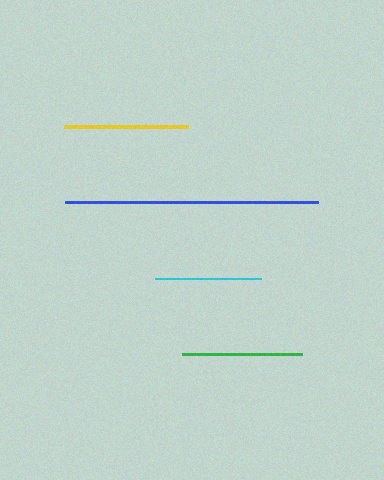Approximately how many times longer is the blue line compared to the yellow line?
The blue line is approximately 2.0 times the length of the yellow line.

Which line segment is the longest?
The blue line is the longest at approximately 254 pixels.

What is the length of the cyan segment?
The cyan segment is approximately 106 pixels long.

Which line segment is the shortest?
The cyan line is the shortest at approximately 106 pixels.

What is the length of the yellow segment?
The yellow segment is approximately 124 pixels long.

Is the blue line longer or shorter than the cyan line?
The blue line is longer than the cyan line.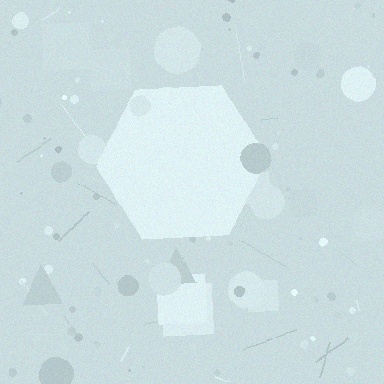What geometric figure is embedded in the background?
A hexagon is embedded in the background.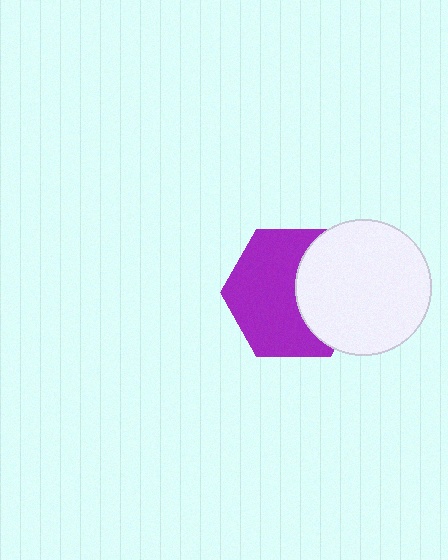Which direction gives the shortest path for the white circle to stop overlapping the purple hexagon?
Moving right gives the shortest separation.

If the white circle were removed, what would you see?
You would see the complete purple hexagon.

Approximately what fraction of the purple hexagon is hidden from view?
Roughly 38% of the purple hexagon is hidden behind the white circle.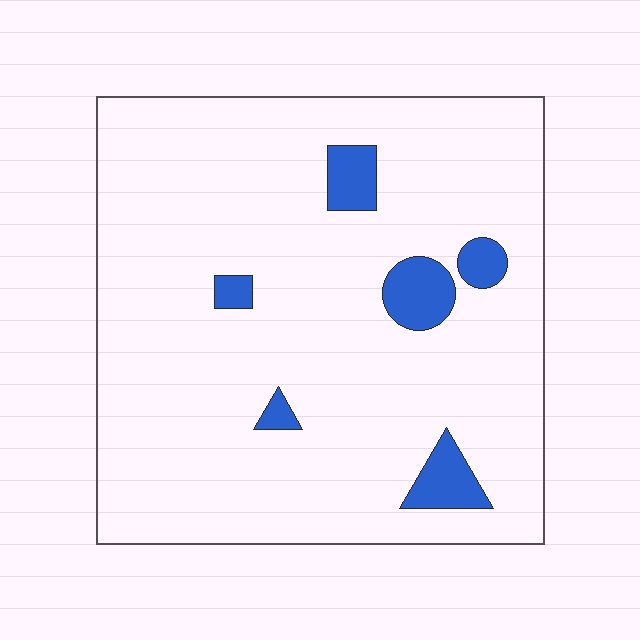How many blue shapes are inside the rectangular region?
6.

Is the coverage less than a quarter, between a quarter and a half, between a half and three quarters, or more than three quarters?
Less than a quarter.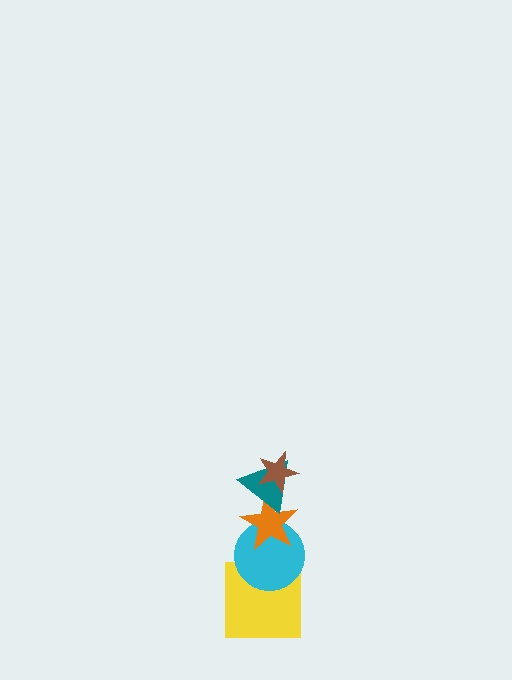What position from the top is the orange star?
The orange star is 3rd from the top.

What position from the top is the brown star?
The brown star is 1st from the top.